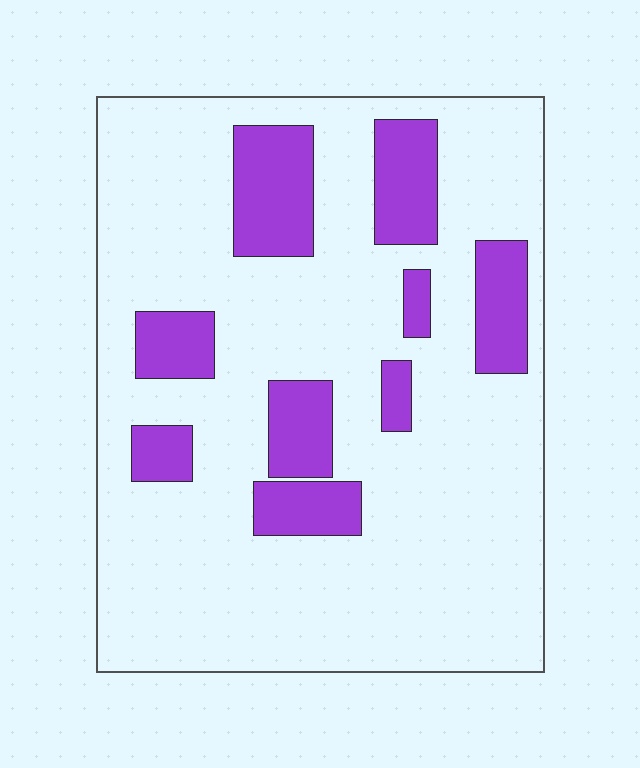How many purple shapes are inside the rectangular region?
9.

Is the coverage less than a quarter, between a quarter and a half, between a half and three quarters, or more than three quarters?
Less than a quarter.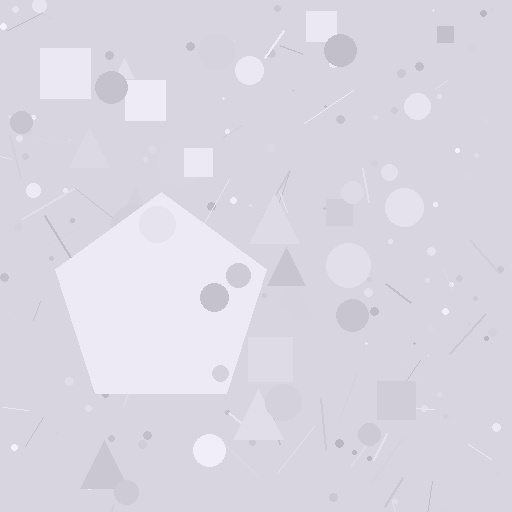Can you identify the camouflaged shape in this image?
The camouflaged shape is a pentagon.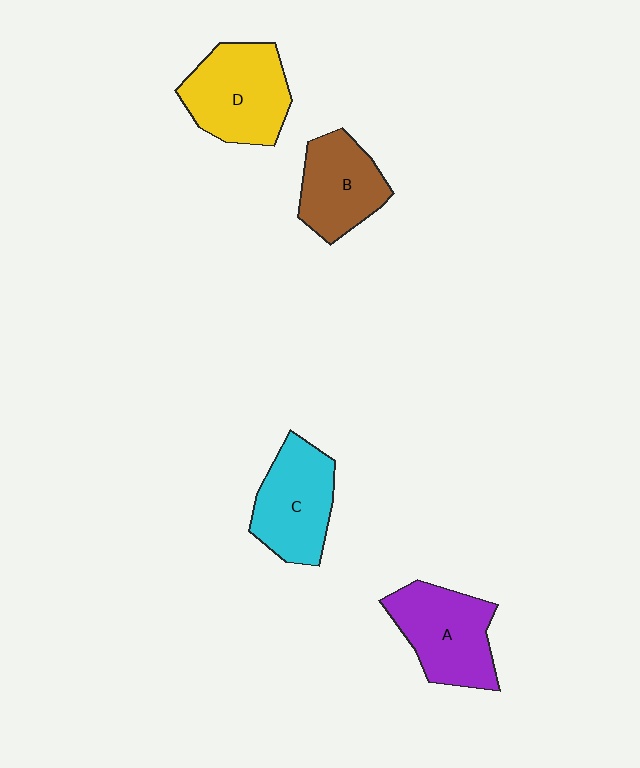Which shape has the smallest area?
Shape B (brown).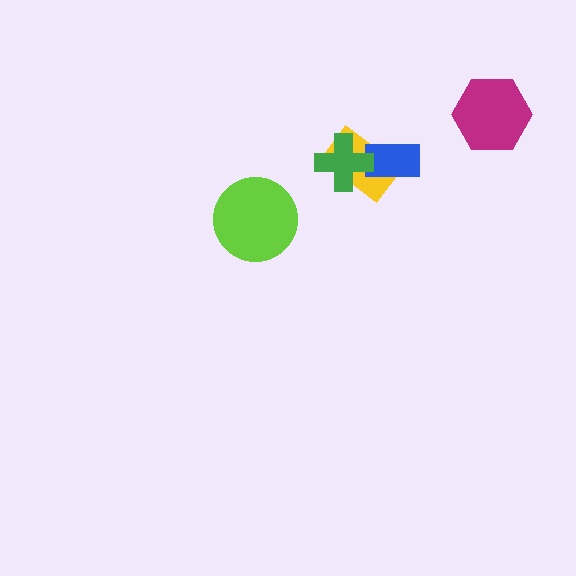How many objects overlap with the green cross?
2 objects overlap with the green cross.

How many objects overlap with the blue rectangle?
2 objects overlap with the blue rectangle.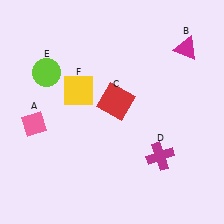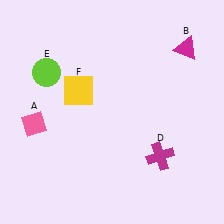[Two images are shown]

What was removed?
The red square (C) was removed in Image 2.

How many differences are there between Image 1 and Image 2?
There is 1 difference between the two images.